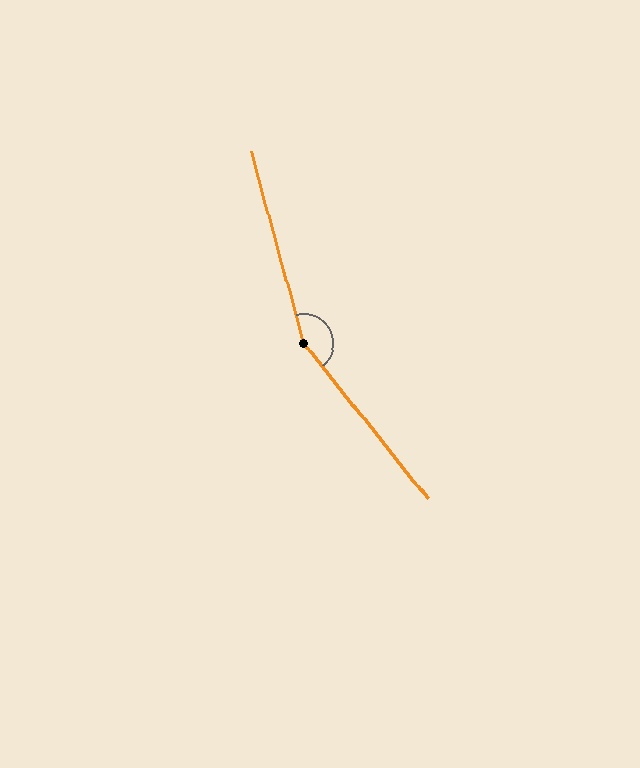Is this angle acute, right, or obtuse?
It is obtuse.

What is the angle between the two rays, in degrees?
Approximately 157 degrees.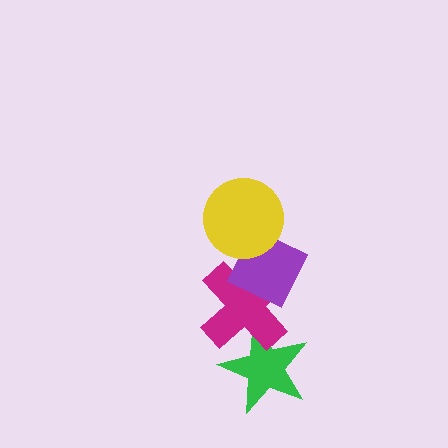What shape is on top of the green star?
The magenta cross is on top of the green star.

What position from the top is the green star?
The green star is 4th from the top.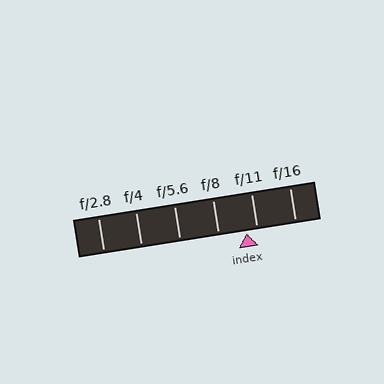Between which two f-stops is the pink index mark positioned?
The index mark is between f/8 and f/11.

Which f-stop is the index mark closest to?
The index mark is closest to f/11.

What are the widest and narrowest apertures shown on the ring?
The widest aperture shown is f/2.8 and the narrowest is f/16.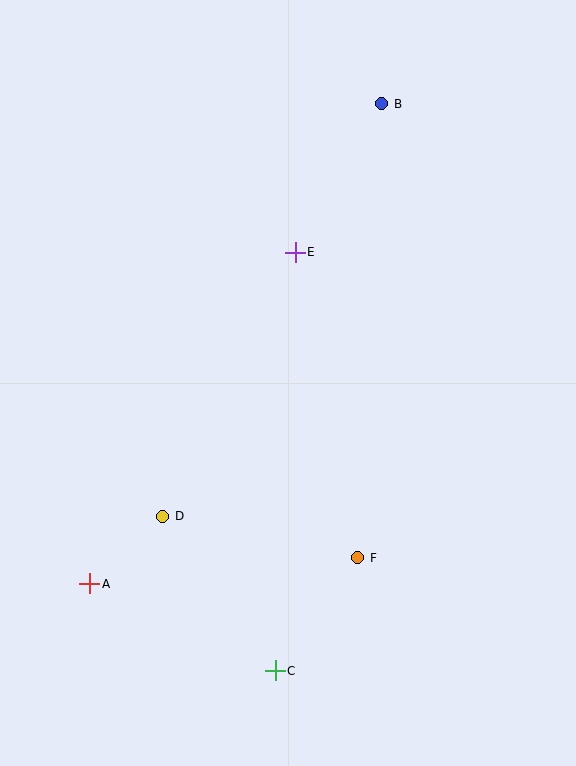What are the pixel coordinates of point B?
Point B is at (382, 104).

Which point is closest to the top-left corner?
Point E is closest to the top-left corner.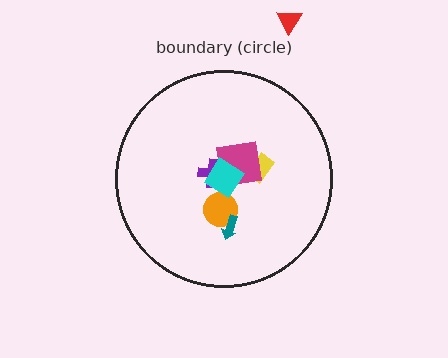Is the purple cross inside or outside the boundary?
Inside.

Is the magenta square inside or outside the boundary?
Inside.